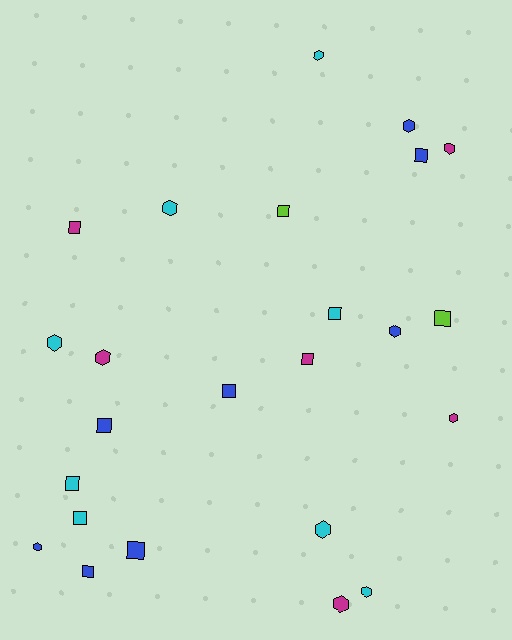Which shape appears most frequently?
Square, with 12 objects.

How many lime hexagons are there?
There are no lime hexagons.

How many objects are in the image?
There are 24 objects.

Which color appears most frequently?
Cyan, with 8 objects.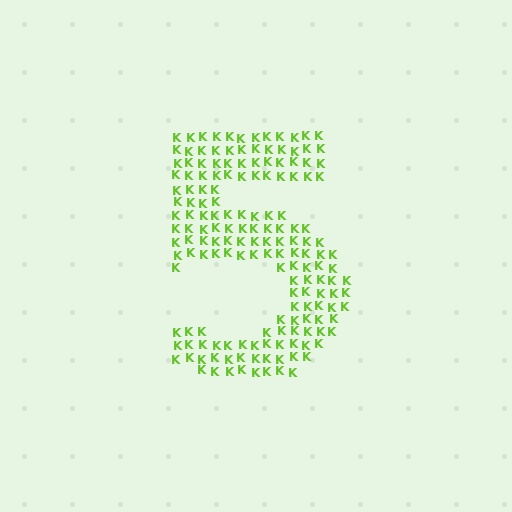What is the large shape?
The large shape is the digit 5.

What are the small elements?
The small elements are letter K's.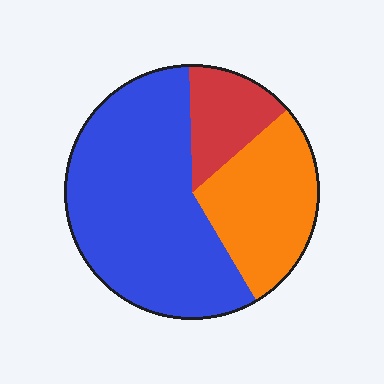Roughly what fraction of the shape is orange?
Orange takes up about one quarter (1/4) of the shape.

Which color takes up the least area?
Red, at roughly 15%.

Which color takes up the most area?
Blue, at roughly 60%.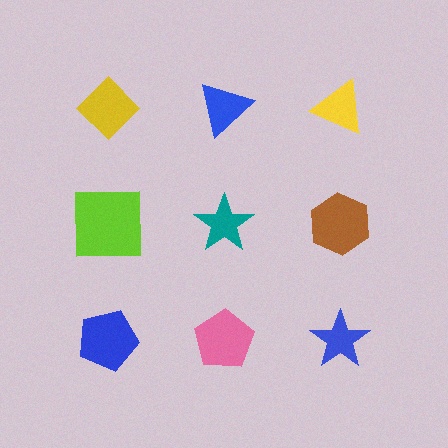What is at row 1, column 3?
A yellow triangle.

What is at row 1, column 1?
A yellow diamond.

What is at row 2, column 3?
A brown hexagon.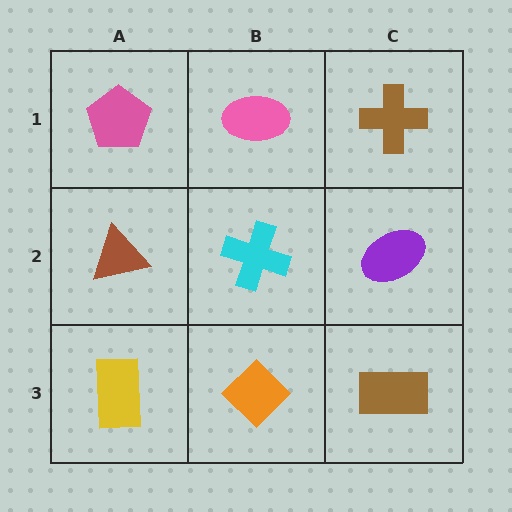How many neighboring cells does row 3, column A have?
2.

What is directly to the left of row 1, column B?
A pink pentagon.